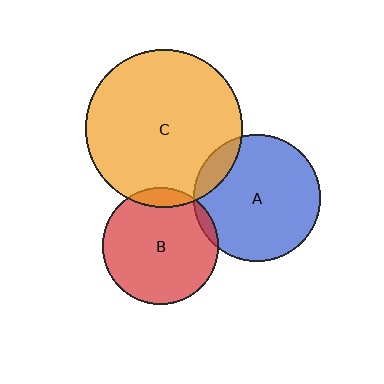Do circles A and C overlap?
Yes.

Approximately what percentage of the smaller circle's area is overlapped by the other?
Approximately 10%.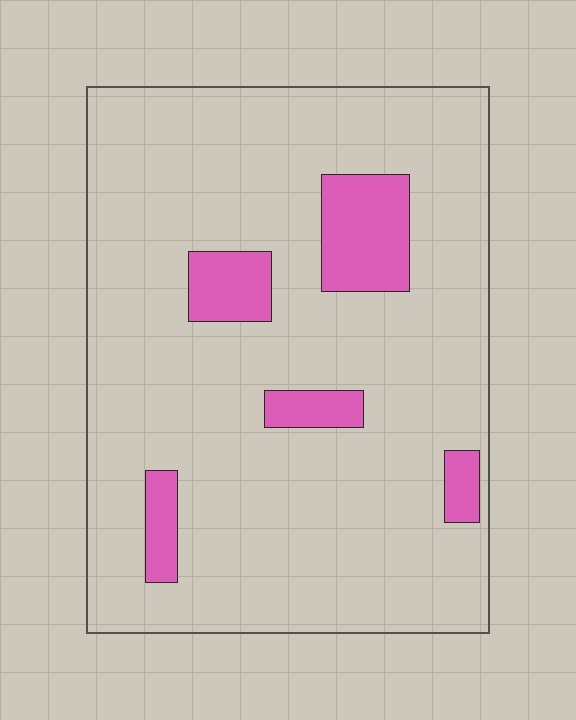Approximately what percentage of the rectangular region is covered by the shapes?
Approximately 10%.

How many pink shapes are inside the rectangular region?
5.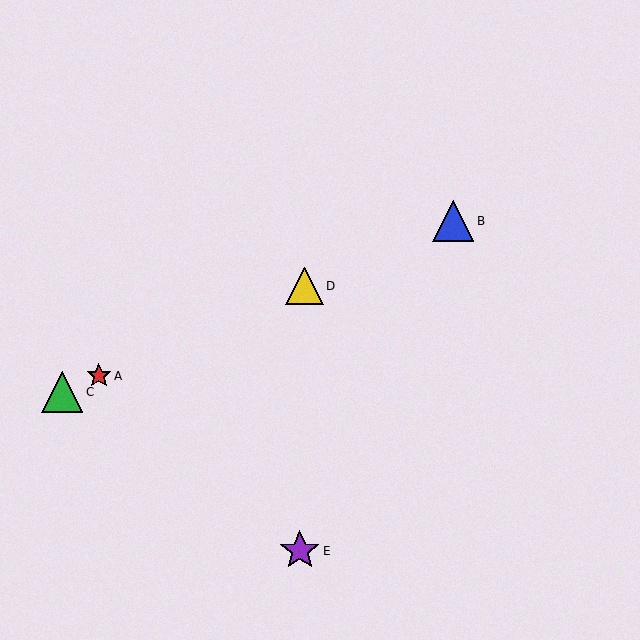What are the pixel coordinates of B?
Object B is at (453, 221).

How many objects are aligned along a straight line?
4 objects (A, B, C, D) are aligned along a straight line.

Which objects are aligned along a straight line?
Objects A, B, C, D are aligned along a straight line.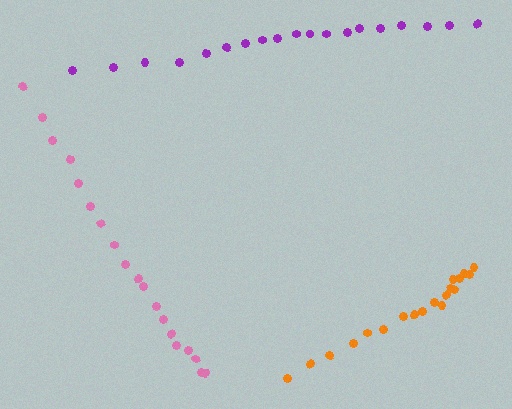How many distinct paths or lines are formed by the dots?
There are 3 distinct paths.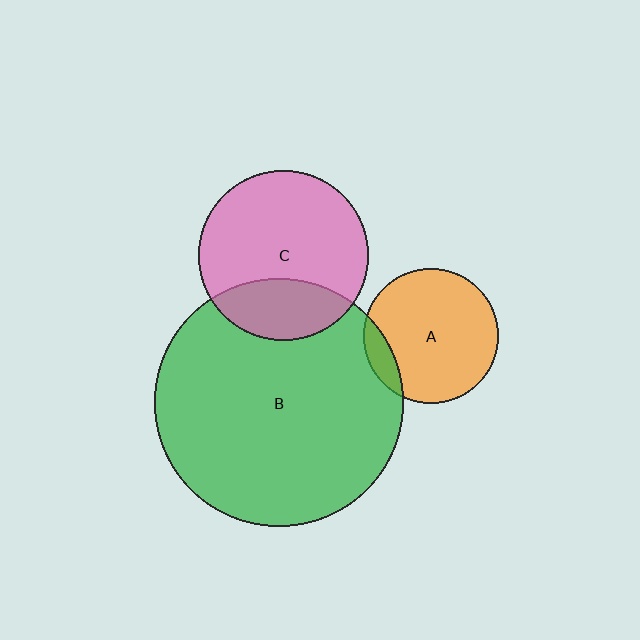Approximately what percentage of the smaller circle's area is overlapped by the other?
Approximately 10%.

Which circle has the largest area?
Circle B (green).